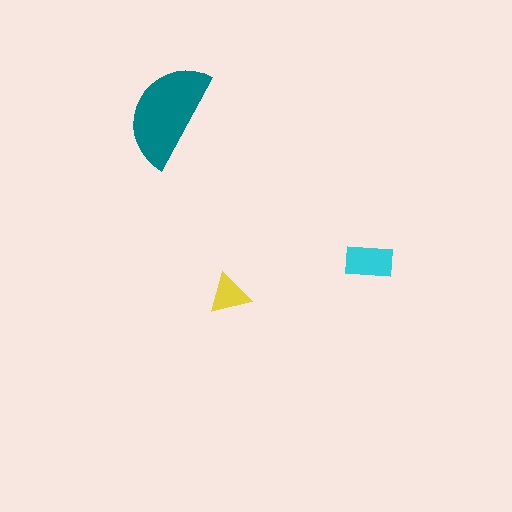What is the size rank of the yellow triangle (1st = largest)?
3rd.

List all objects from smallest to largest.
The yellow triangle, the cyan rectangle, the teal semicircle.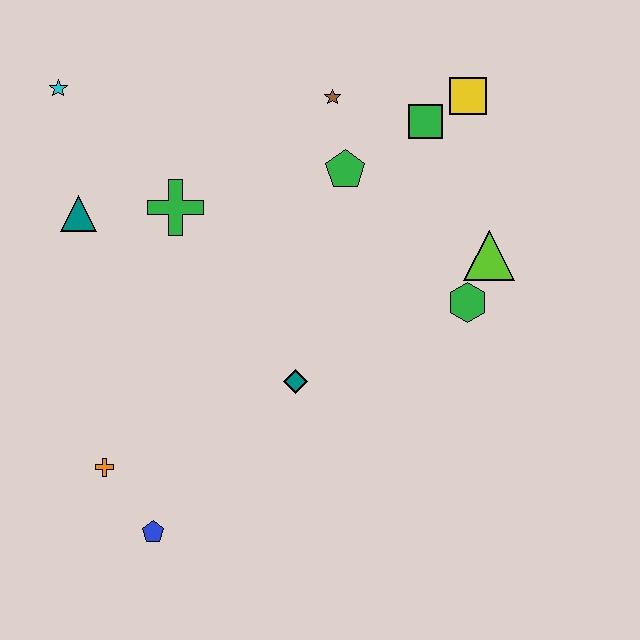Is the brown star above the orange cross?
Yes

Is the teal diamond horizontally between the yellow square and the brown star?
No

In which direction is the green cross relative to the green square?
The green cross is to the left of the green square.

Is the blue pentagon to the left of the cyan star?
No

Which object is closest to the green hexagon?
The lime triangle is closest to the green hexagon.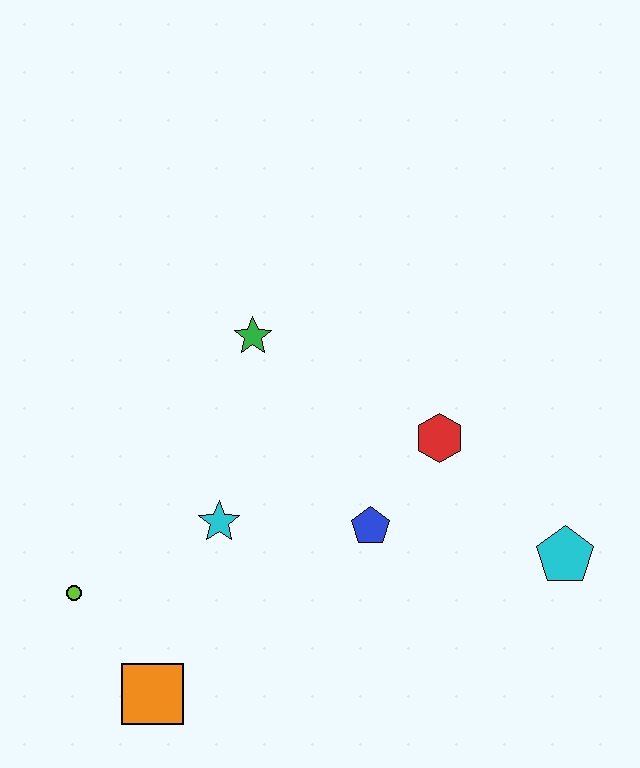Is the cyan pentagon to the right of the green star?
Yes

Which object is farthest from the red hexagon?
The lime circle is farthest from the red hexagon.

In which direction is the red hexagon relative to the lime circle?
The red hexagon is to the right of the lime circle.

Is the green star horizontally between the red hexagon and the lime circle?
Yes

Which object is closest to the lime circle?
The orange square is closest to the lime circle.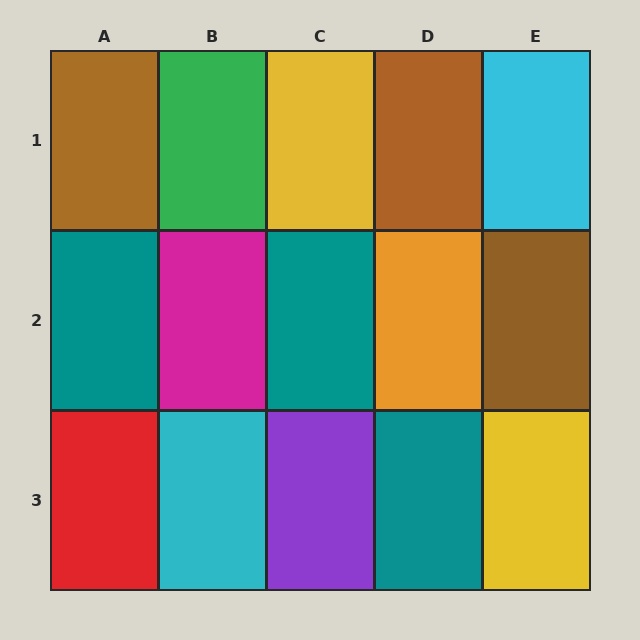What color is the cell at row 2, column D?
Orange.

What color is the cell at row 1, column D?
Brown.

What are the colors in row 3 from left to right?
Red, cyan, purple, teal, yellow.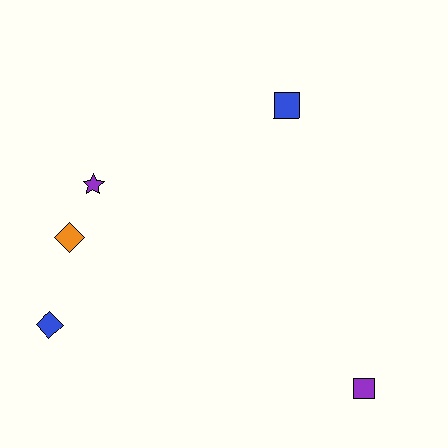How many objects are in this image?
There are 5 objects.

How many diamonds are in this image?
There are 2 diamonds.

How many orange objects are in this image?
There is 1 orange object.